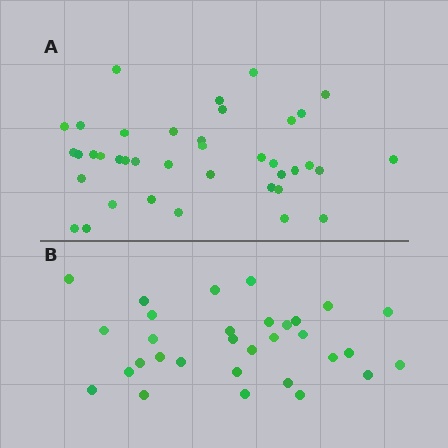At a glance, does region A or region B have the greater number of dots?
Region A (the top region) has more dots.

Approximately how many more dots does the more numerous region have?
Region A has roughly 8 or so more dots than region B.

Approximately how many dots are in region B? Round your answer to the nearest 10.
About 30 dots. (The exact count is 31, which rounds to 30.)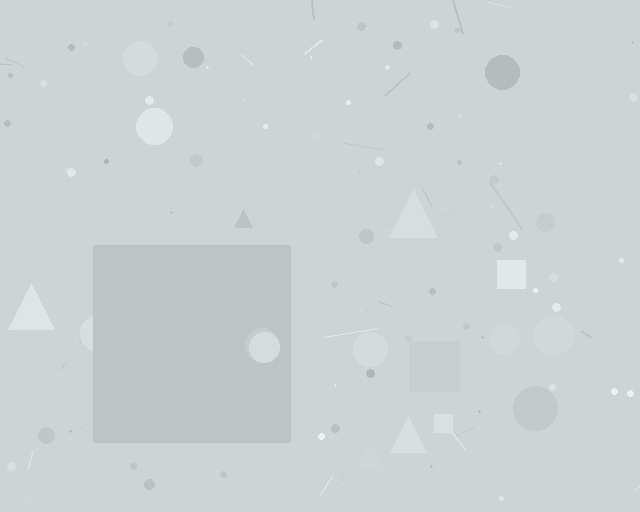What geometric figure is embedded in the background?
A square is embedded in the background.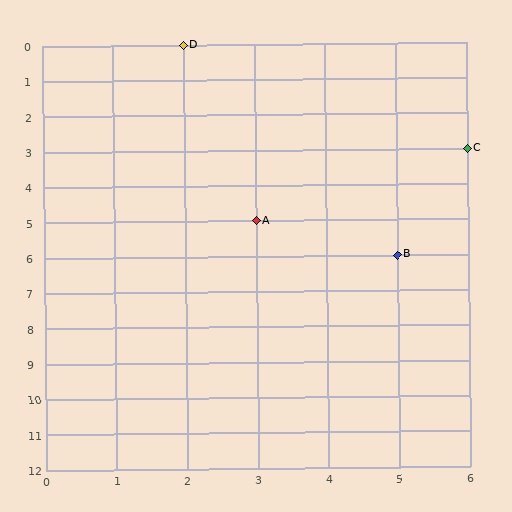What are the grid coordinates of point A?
Point A is at grid coordinates (3, 5).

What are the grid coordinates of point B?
Point B is at grid coordinates (5, 6).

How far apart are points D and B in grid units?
Points D and B are 3 columns and 6 rows apart (about 6.7 grid units diagonally).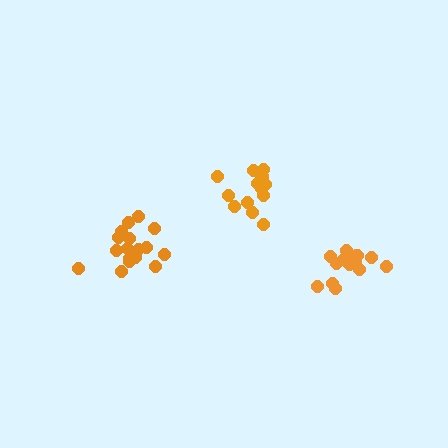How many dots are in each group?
Group 1: 16 dots, Group 2: 17 dots, Group 3: 13 dots (46 total).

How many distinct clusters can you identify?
There are 3 distinct clusters.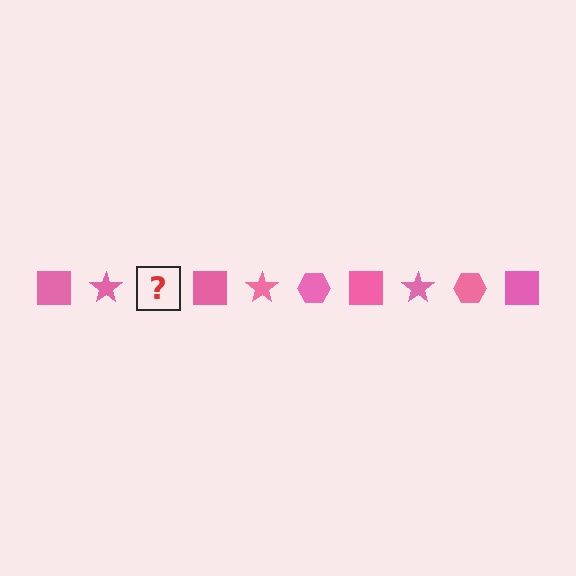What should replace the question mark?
The question mark should be replaced with a pink hexagon.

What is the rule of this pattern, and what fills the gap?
The rule is that the pattern cycles through square, star, hexagon shapes in pink. The gap should be filled with a pink hexagon.